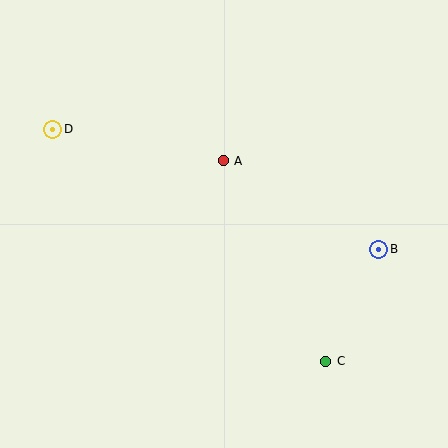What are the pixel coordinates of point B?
Point B is at (379, 249).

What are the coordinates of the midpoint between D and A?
The midpoint between D and A is at (138, 145).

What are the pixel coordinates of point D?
Point D is at (53, 129).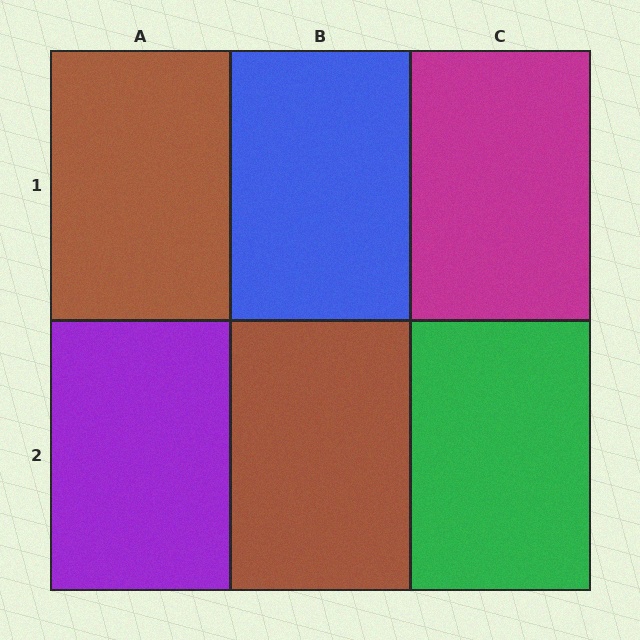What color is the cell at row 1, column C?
Magenta.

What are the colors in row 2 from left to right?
Purple, brown, green.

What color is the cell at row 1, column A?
Brown.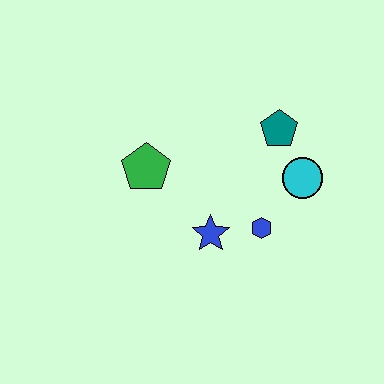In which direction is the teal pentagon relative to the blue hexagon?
The teal pentagon is above the blue hexagon.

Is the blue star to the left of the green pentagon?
No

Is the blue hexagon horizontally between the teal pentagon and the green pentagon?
Yes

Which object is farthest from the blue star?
The teal pentagon is farthest from the blue star.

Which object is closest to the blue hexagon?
The blue star is closest to the blue hexagon.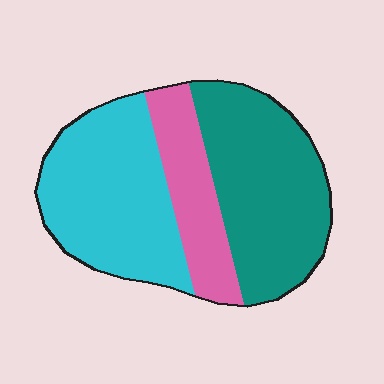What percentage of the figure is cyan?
Cyan takes up between a quarter and a half of the figure.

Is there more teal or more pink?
Teal.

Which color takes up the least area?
Pink, at roughly 20%.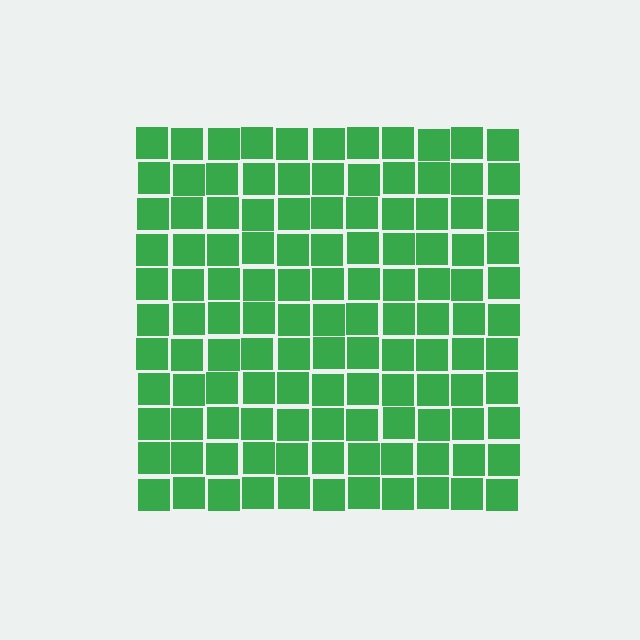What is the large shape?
The large shape is a square.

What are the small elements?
The small elements are squares.